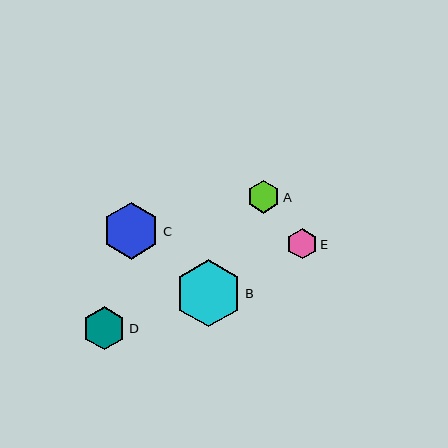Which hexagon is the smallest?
Hexagon E is the smallest with a size of approximately 30 pixels.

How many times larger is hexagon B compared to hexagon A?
Hexagon B is approximately 2.1 times the size of hexagon A.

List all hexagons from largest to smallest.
From largest to smallest: B, C, D, A, E.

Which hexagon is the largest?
Hexagon B is the largest with a size of approximately 67 pixels.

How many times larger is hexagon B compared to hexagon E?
Hexagon B is approximately 2.2 times the size of hexagon E.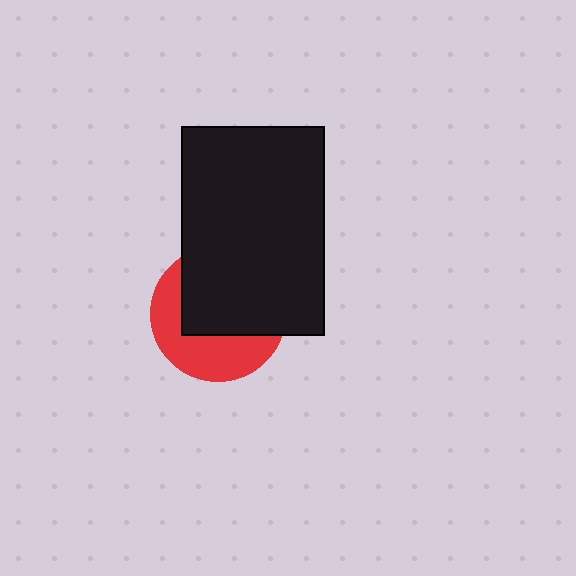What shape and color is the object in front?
The object in front is a black rectangle.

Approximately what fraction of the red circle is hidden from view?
Roughly 57% of the red circle is hidden behind the black rectangle.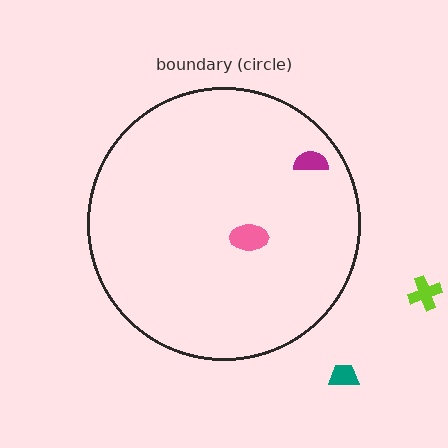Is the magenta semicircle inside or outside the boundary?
Inside.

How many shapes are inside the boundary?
2 inside, 2 outside.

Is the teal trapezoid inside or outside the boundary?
Outside.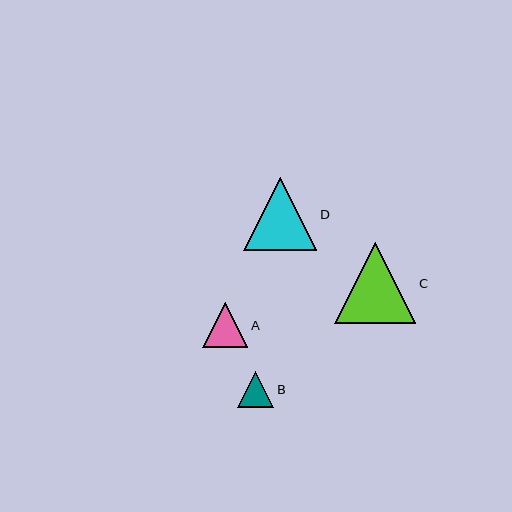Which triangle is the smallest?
Triangle B is the smallest with a size of approximately 37 pixels.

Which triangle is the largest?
Triangle C is the largest with a size of approximately 81 pixels.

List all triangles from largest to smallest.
From largest to smallest: C, D, A, B.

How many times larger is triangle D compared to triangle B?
Triangle D is approximately 2.0 times the size of triangle B.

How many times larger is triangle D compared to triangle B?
Triangle D is approximately 2.0 times the size of triangle B.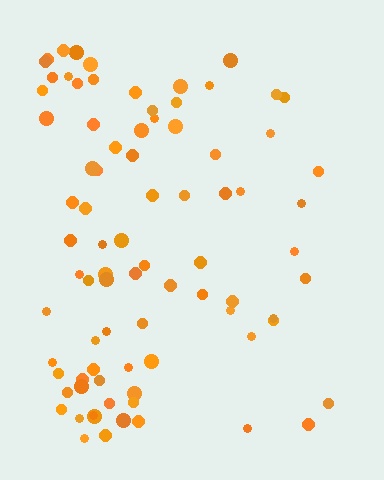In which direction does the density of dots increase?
From right to left, with the left side densest.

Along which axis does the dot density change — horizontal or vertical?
Horizontal.